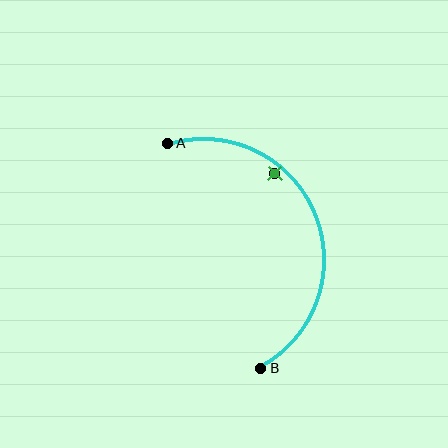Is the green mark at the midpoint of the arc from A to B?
No — the green mark does not lie on the arc at all. It sits slightly inside the curve.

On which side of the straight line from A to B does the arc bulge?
The arc bulges to the right of the straight line connecting A and B.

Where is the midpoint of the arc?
The arc midpoint is the point on the curve farthest from the straight line joining A and B. It sits to the right of that line.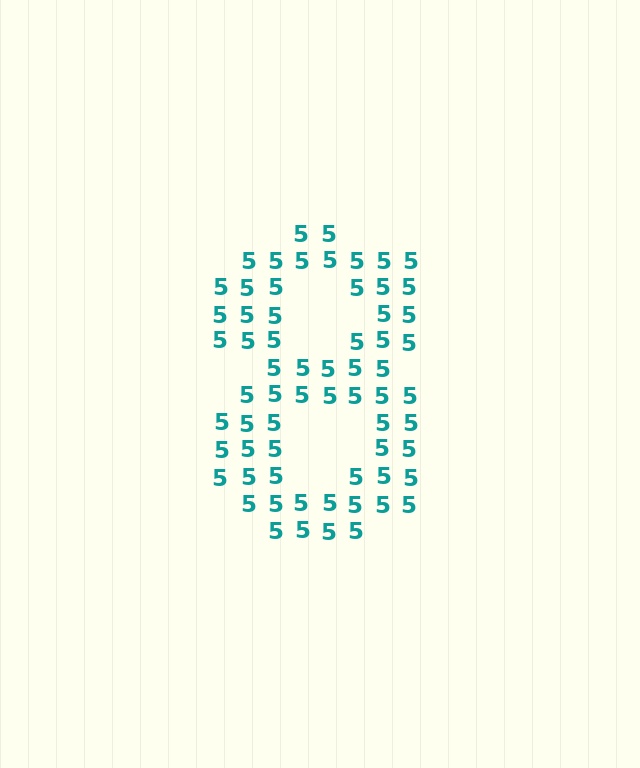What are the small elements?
The small elements are digit 5's.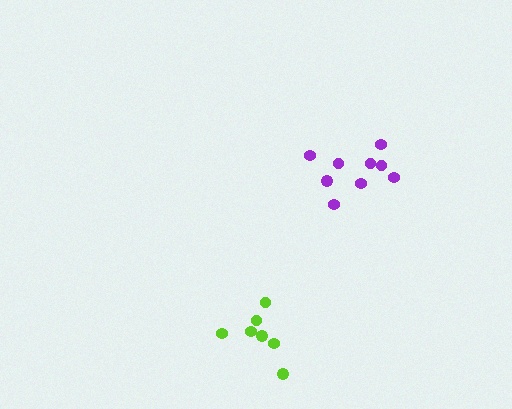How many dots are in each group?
Group 1: 7 dots, Group 2: 9 dots (16 total).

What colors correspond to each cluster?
The clusters are colored: lime, purple.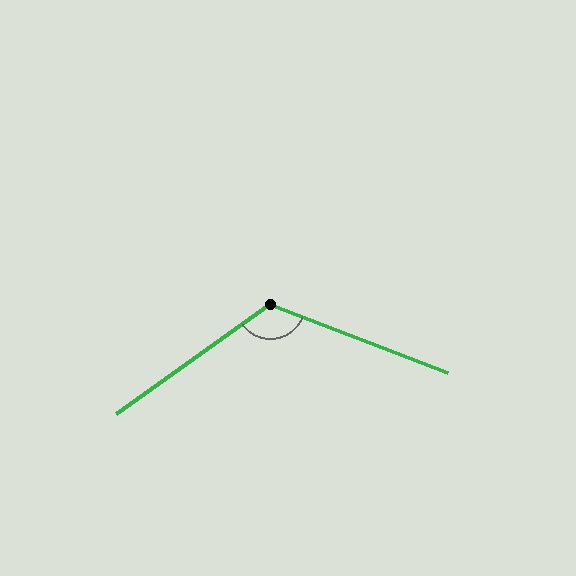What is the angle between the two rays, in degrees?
Approximately 124 degrees.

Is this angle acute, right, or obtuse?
It is obtuse.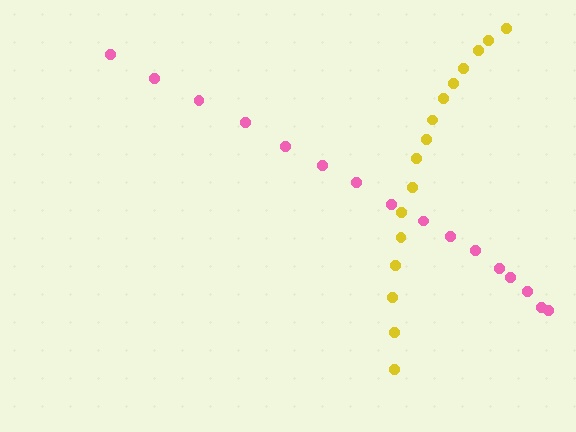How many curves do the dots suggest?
There are 2 distinct paths.